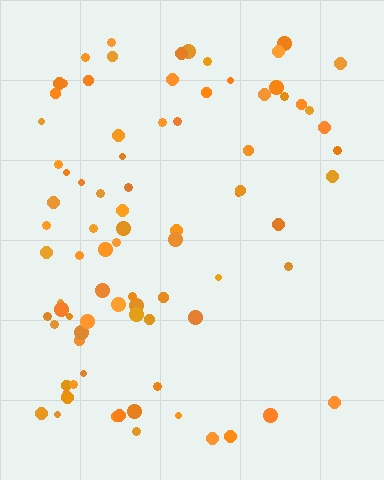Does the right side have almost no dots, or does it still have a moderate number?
Still a moderate number, just noticeably fewer than the left.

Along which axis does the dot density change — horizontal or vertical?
Horizontal.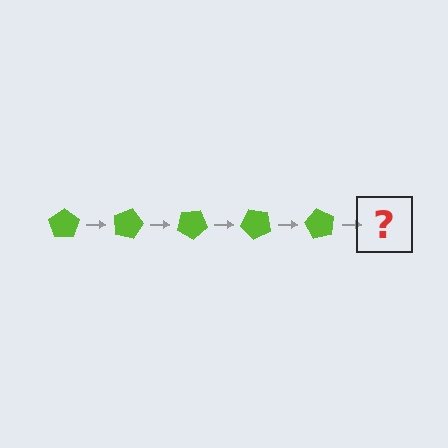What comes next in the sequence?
The next element should be a lime pentagon rotated 75 degrees.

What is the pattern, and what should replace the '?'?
The pattern is that the pentagon rotates 15 degrees each step. The '?' should be a lime pentagon rotated 75 degrees.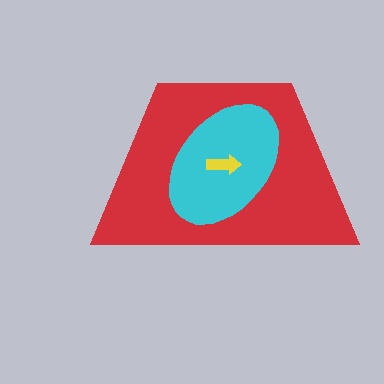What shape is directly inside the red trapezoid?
The cyan ellipse.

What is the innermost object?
The yellow arrow.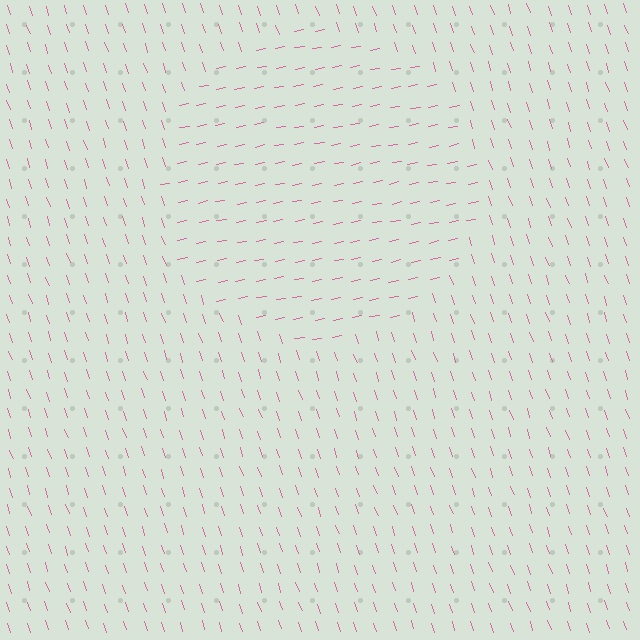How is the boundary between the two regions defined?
The boundary is defined purely by a change in line orientation (approximately 82 degrees difference). All lines are the same color and thickness.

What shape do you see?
I see a circle.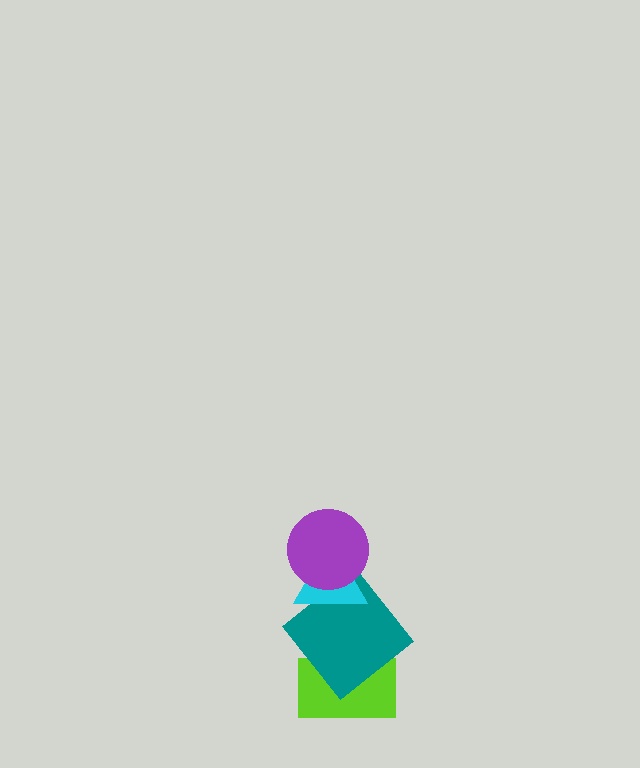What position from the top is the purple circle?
The purple circle is 1st from the top.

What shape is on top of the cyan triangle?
The purple circle is on top of the cyan triangle.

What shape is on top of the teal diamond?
The cyan triangle is on top of the teal diamond.